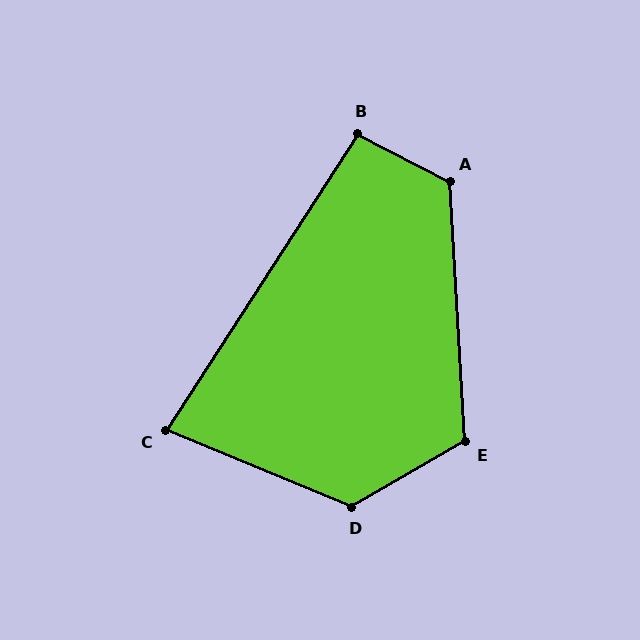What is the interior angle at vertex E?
Approximately 116 degrees (obtuse).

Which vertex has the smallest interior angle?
C, at approximately 80 degrees.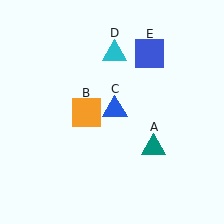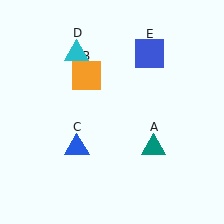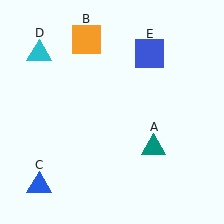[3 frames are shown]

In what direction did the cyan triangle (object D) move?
The cyan triangle (object D) moved left.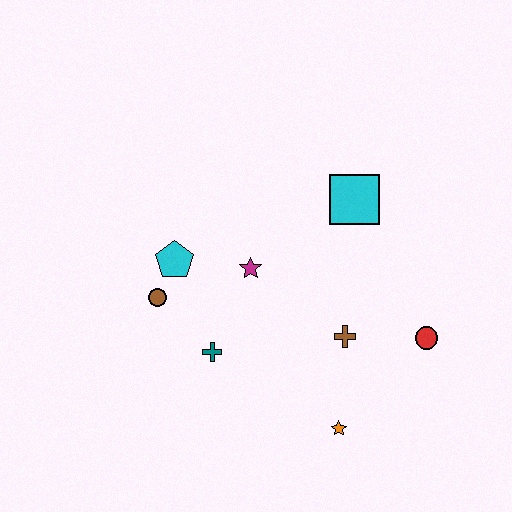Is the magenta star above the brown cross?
Yes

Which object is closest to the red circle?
The brown cross is closest to the red circle.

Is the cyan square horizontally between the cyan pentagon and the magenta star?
No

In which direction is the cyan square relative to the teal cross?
The cyan square is above the teal cross.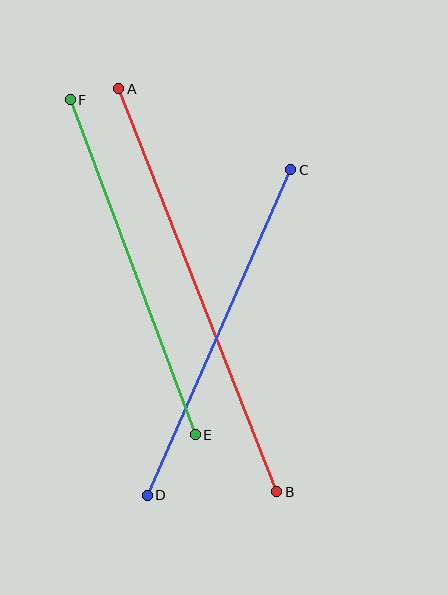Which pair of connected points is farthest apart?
Points A and B are farthest apart.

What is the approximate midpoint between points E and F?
The midpoint is at approximately (133, 267) pixels.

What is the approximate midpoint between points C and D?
The midpoint is at approximately (219, 332) pixels.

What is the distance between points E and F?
The distance is approximately 358 pixels.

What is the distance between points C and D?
The distance is approximately 356 pixels.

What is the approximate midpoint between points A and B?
The midpoint is at approximately (198, 290) pixels.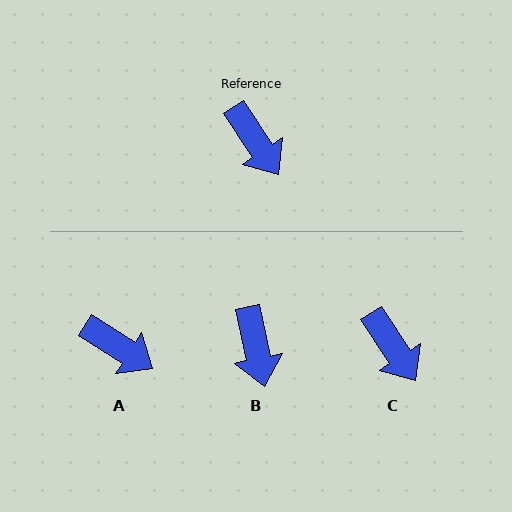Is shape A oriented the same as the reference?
No, it is off by about 24 degrees.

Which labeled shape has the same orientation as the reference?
C.